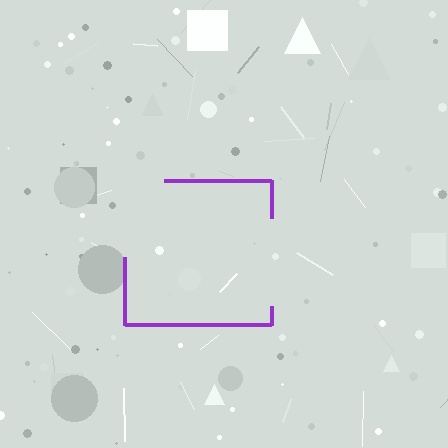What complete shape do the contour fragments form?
The contour fragments form a square.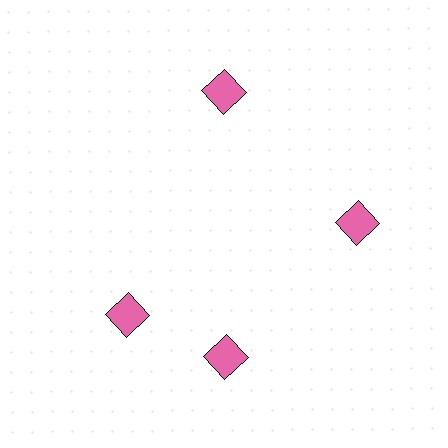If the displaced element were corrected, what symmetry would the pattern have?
It would have 4-fold rotational symmetry — the pattern would map onto itself every 90 degrees.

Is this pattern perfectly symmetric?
No. The 4 pink diamonds are arranged in a ring, but one element near the 9 o'clock position is rotated out of alignment along the ring, breaking the 4-fold rotational symmetry.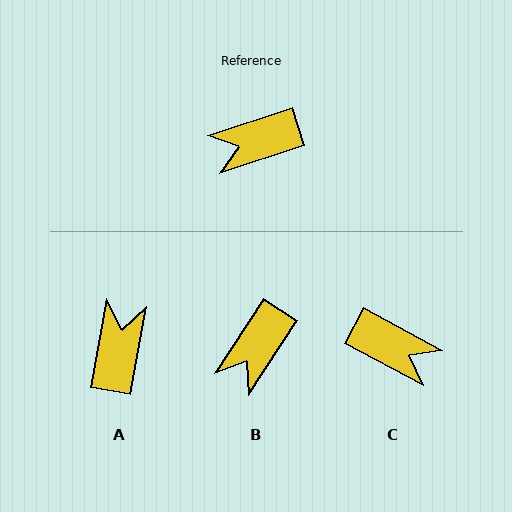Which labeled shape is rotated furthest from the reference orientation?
C, about 134 degrees away.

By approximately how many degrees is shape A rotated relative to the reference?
Approximately 118 degrees clockwise.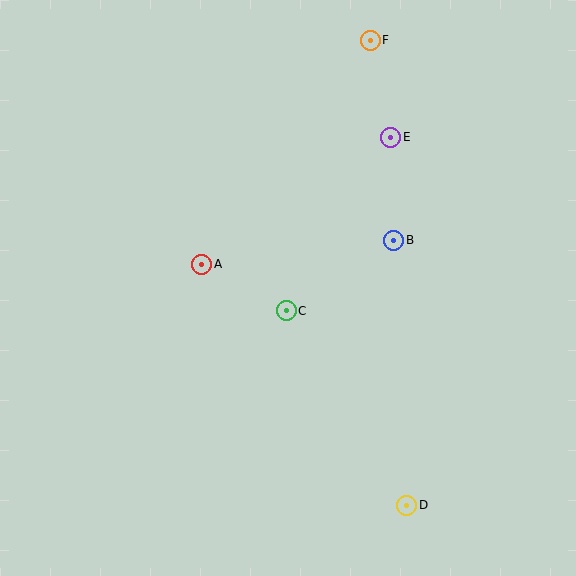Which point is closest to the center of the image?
Point C at (286, 311) is closest to the center.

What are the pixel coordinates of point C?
Point C is at (286, 311).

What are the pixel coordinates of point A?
Point A is at (202, 264).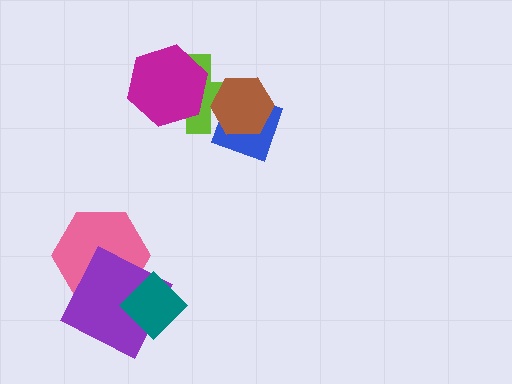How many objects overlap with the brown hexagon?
2 objects overlap with the brown hexagon.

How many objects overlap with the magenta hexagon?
1 object overlaps with the magenta hexagon.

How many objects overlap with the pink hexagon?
2 objects overlap with the pink hexagon.